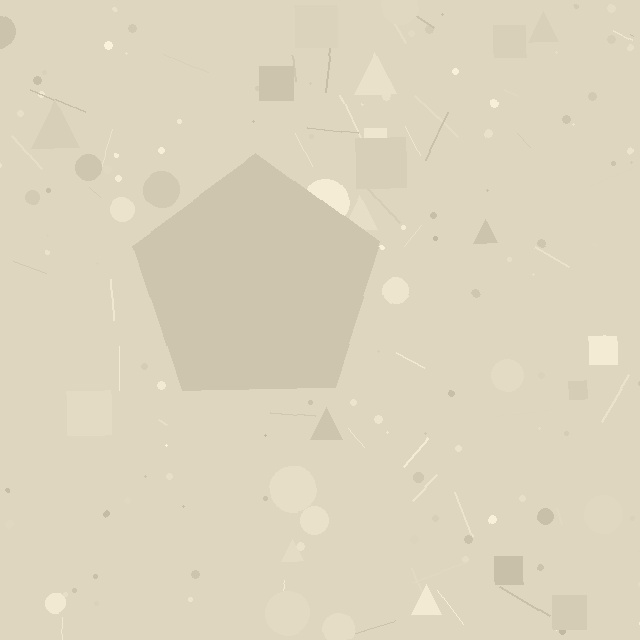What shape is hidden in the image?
A pentagon is hidden in the image.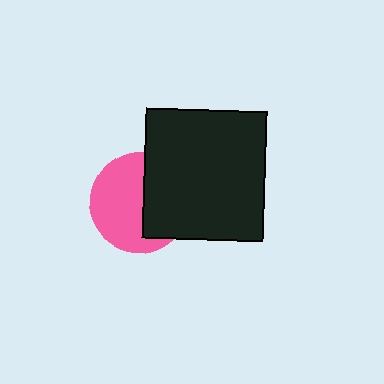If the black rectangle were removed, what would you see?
You would see the complete pink circle.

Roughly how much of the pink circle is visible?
About half of it is visible (roughly 58%).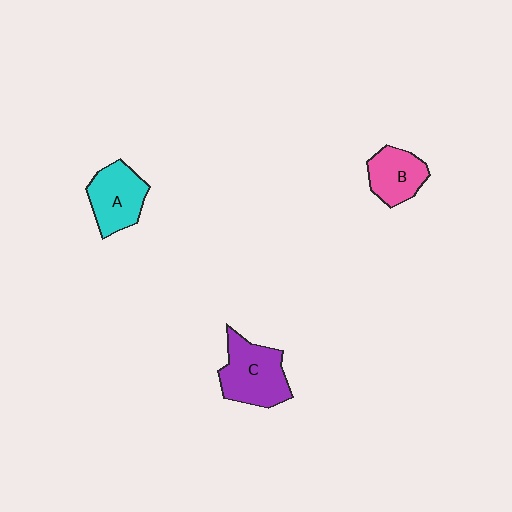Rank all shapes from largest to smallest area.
From largest to smallest: C (purple), A (cyan), B (pink).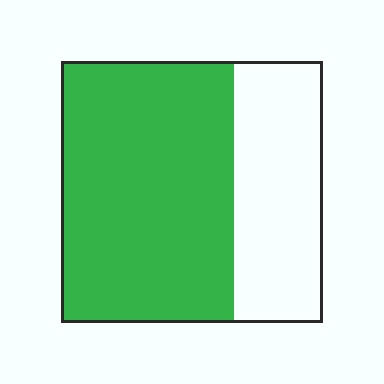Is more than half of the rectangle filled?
Yes.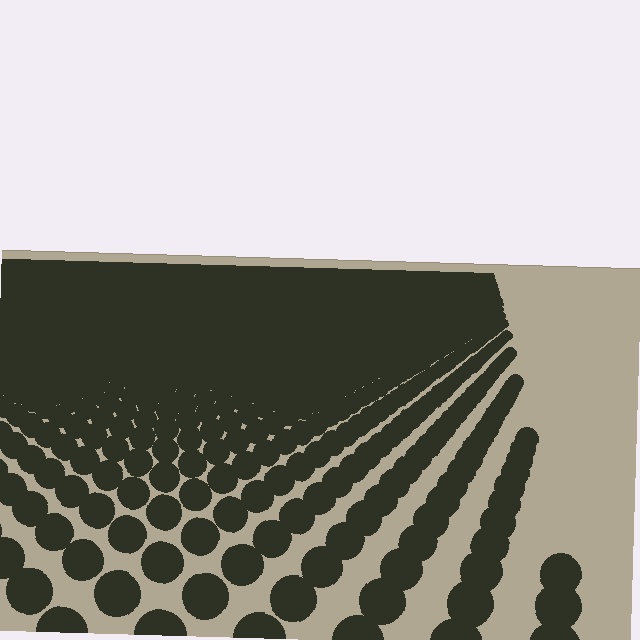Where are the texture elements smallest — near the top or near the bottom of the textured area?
Near the top.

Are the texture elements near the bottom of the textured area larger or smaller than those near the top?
Larger. Near the bottom, elements are closer to the viewer and appear at a bigger on-screen size.